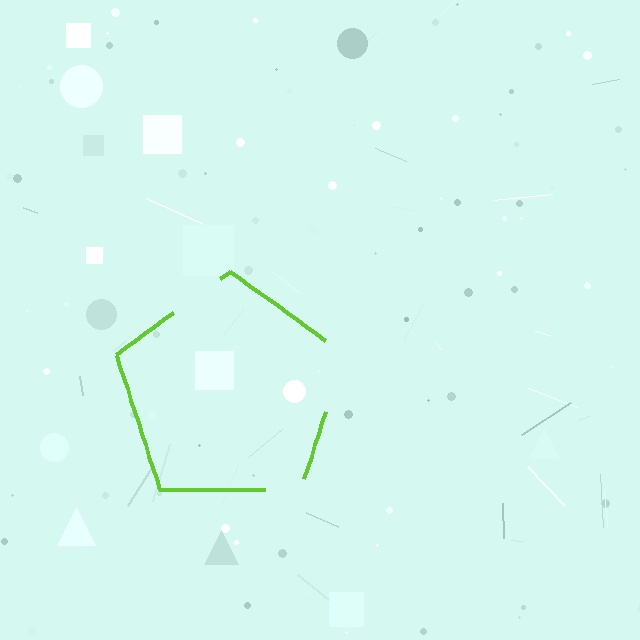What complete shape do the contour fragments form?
The contour fragments form a pentagon.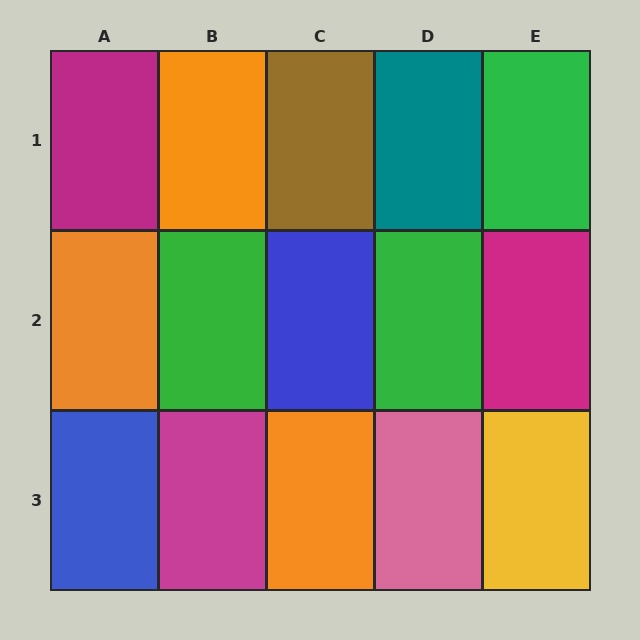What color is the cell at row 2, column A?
Orange.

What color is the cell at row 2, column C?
Blue.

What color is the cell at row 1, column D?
Teal.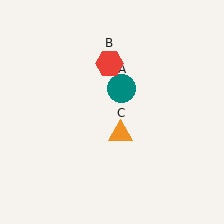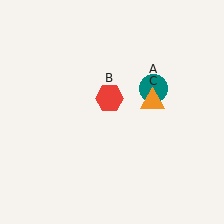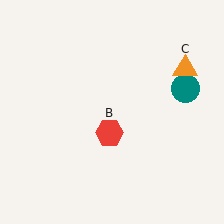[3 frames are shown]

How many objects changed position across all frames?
3 objects changed position: teal circle (object A), red hexagon (object B), orange triangle (object C).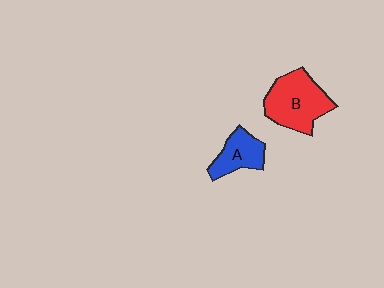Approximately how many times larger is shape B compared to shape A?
Approximately 1.7 times.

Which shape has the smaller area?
Shape A (blue).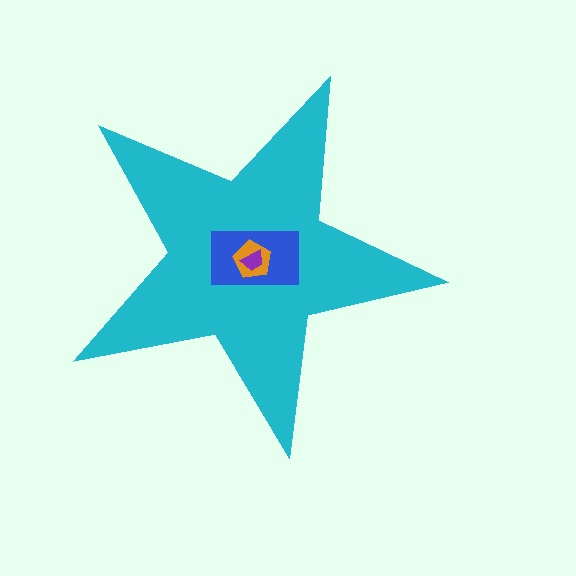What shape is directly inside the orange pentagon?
The purple trapezoid.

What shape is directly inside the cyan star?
The blue rectangle.